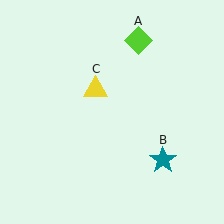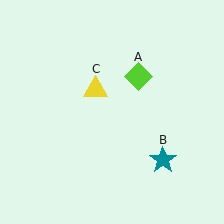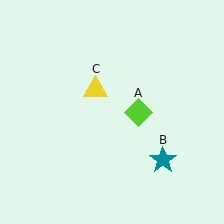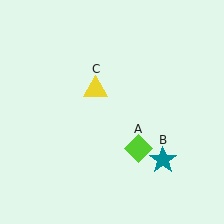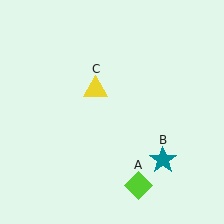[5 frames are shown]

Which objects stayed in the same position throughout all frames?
Teal star (object B) and yellow triangle (object C) remained stationary.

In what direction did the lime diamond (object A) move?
The lime diamond (object A) moved down.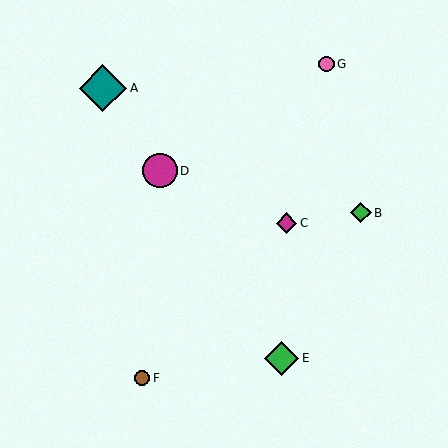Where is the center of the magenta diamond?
The center of the magenta diamond is at (287, 223).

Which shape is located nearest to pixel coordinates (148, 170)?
The magenta circle (labeled D) at (160, 171) is nearest to that location.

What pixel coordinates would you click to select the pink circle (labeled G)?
Click at (326, 64) to select the pink circle G.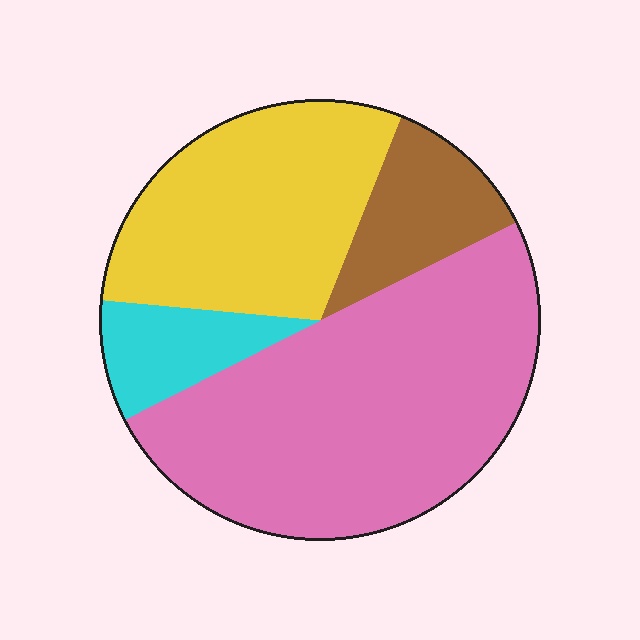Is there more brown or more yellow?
Yellow.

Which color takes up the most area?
Pink, at roughly 50%.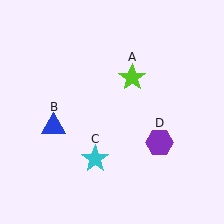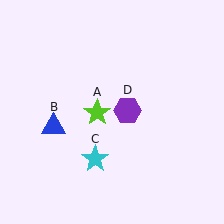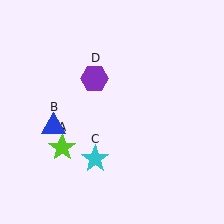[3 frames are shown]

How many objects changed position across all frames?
2 objects changed position: lime star (object A), purple hexagon (object D).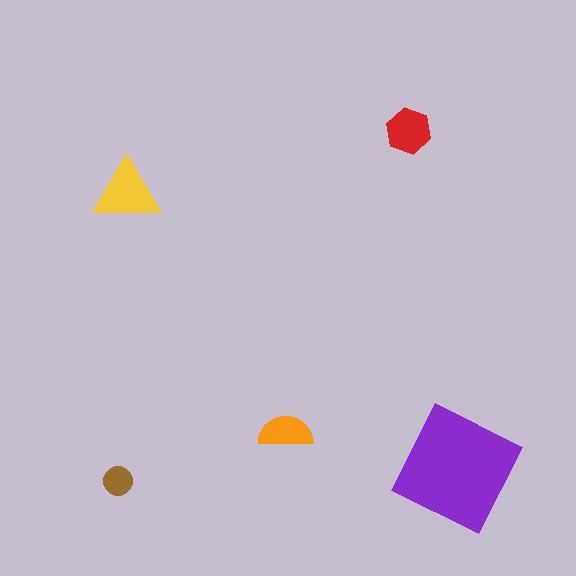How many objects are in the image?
There are 5 objects in the image.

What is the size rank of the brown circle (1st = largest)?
5th.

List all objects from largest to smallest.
The purple square, the yellow triangle, the red hexagon, the orange semicircle, the brown circle.